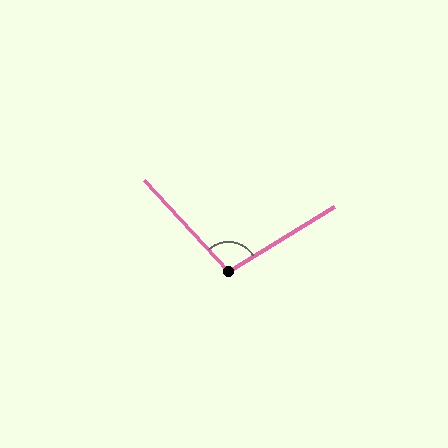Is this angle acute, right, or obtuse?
It is obtuse.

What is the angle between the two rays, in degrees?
Approximately 101 degrees.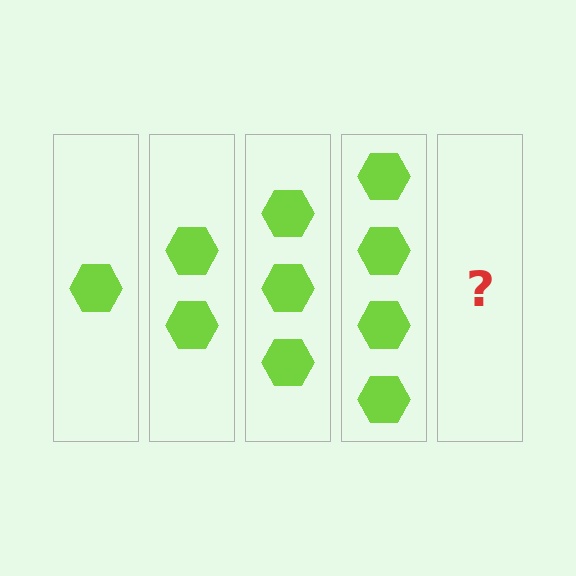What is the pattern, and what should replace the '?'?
The pattern is that each step adds one more hexagon. The '?' should be 5 hexagons.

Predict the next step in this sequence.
The next step is 5 hexagons.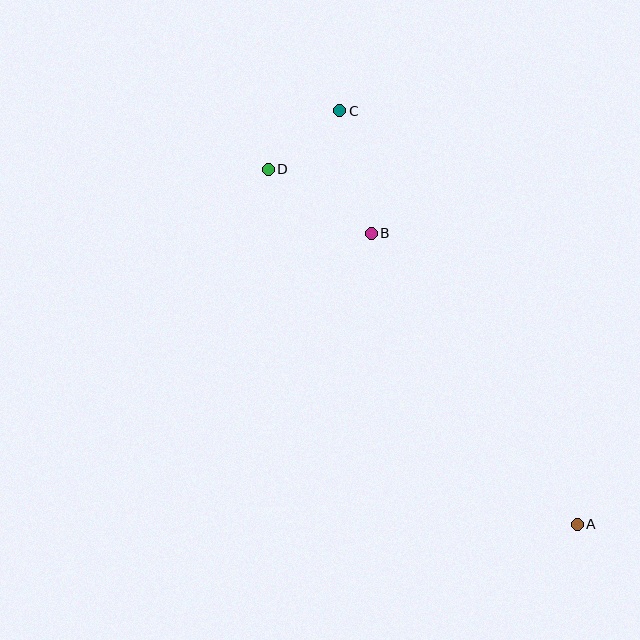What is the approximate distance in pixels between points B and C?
The distance between B and C is approximately 126 pixels.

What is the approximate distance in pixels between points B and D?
The distance between B and D is approximately 122 pixels.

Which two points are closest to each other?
Points C and D are closest to each other.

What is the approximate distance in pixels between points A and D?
The distance between A and D is approximately 471 pixels.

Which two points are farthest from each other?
Points A and C are farthest from each other.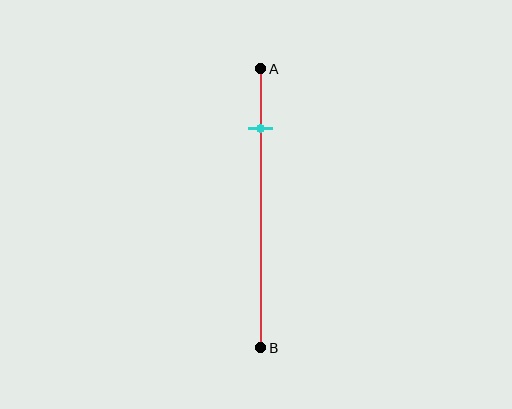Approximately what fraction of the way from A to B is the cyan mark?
The cyan mark is approximately 20% of the way from A to B.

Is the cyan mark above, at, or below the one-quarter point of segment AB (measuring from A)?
The cyan mark is above the one-quarter point of segment AB.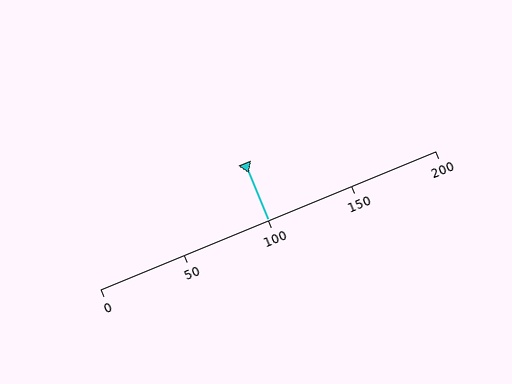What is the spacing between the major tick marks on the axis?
The major ticks are spaced 50 apart.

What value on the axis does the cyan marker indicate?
The marker indicates approximately 100.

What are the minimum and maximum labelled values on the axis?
The axis runs from 0 to 200.